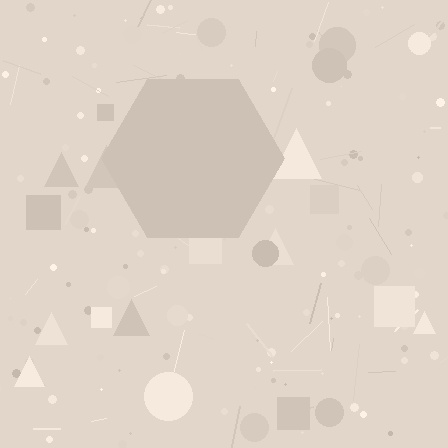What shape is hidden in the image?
A hexagon is hidden in the image.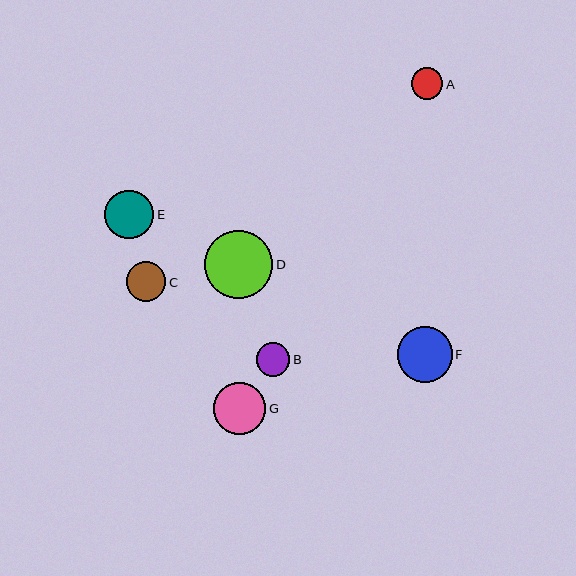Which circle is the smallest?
Circle A is the smallest with a size of approximately 32 pixels.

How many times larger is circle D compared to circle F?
Circle D is approximately 1.2 times the size of circle F.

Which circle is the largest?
Circle D is the largest with a size of approximately 68 pixels.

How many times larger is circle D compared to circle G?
Circle D is approximately 1.3 times the size of circle G.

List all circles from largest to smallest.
From largest to smallest: D, F, G, E, C, B, A.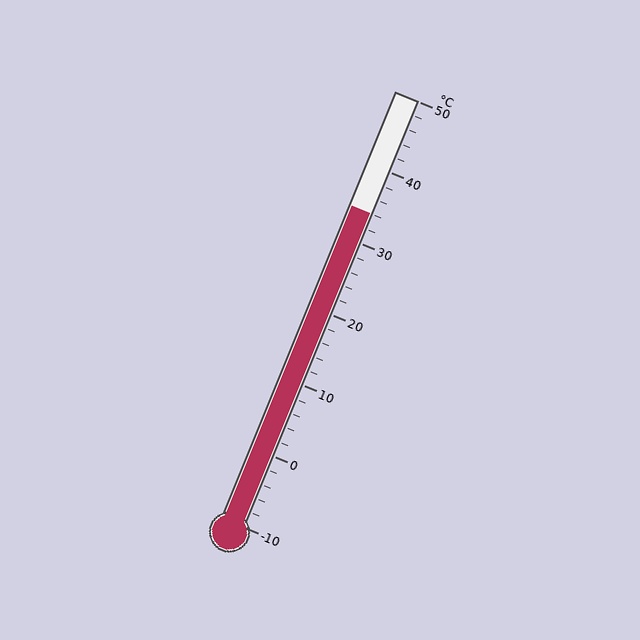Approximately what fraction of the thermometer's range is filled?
The thermometer is filled to approximately 75% of its range.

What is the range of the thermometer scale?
The thermometer scale ranges from -10°C to 50°C.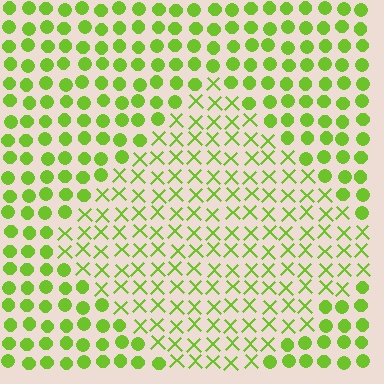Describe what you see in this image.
The image is filled with small lime elements arranged in a uniform grid. A diamond-shaped region contains X marks, while the surrounding area contains circles. The boundary is defined purely by the change in element shape.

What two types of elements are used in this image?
The image uses X marks inside the diamond region and circles outside it.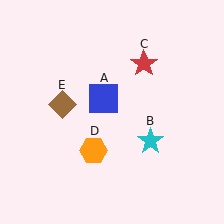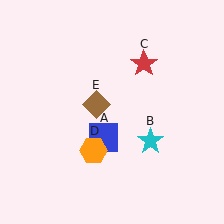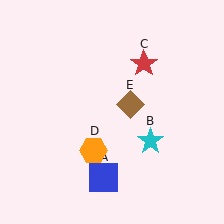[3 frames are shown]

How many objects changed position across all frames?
2 objects changed position: blue square (object A), brown diamond (object E).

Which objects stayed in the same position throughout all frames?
Cyan star (object B) and red star (object C) and orange hexagon (object D) remained stationary.